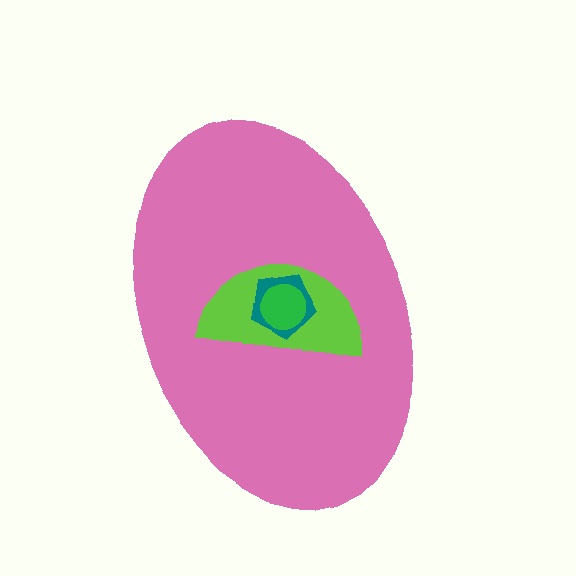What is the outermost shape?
The pink ellipse.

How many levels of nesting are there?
4.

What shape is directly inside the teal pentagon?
The green circle.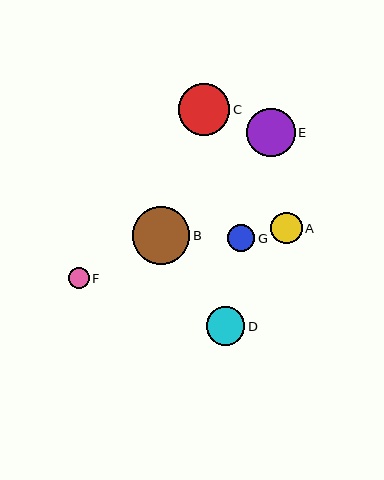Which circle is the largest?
Circle B is the largest with a size of approximately 58 pixels.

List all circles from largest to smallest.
From largest to smallest: B, C, E, D, A, G, F.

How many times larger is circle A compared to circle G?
Circle A is approximately 1.1 times the size of circle G.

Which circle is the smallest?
Circle F is the smallest with a size of approximately 21 pixels.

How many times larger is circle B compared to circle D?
Circle B is approximately 1.5 times the size of circle D.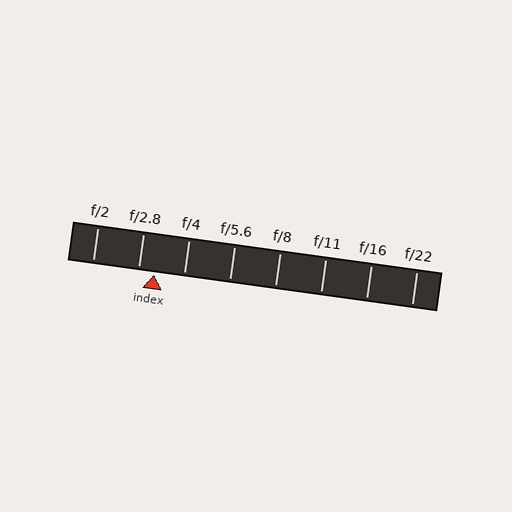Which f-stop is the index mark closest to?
The index mark is closest to f/2.8.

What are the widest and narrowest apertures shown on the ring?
The widest aperture shown is f/2 and the narrowest is f/22.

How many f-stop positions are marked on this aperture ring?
There are 8 f-stop positions marked.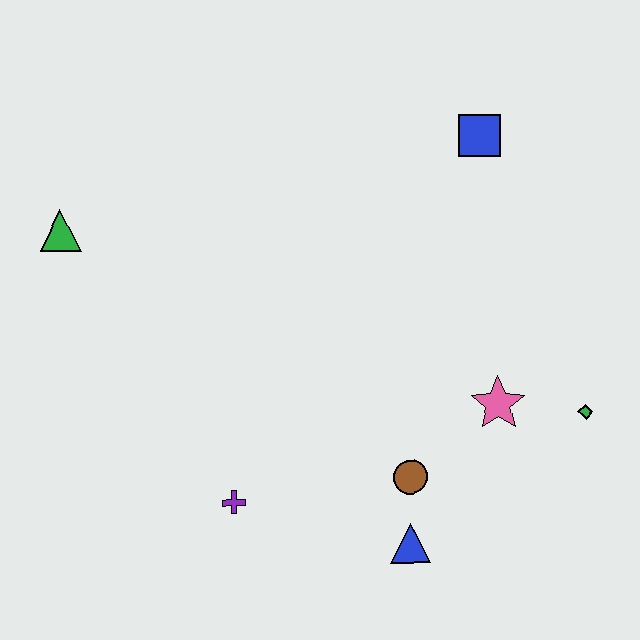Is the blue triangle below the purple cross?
Yes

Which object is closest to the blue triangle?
The brown circle is closest to the blue triangle.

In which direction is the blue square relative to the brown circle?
The blue square is above the brown circle.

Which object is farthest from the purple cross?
The blue square is farthest from the purple cross.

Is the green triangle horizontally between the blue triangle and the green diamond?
No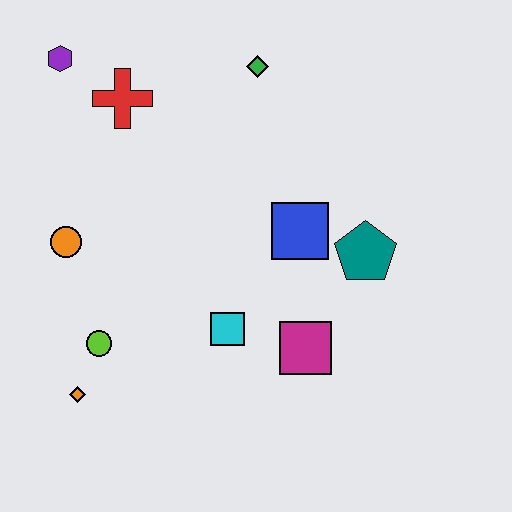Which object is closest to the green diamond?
The red cross is closest to the green diamond.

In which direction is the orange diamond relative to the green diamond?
The orange diamond is below the green diamond.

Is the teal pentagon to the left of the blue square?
No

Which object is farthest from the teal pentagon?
The purple hexagon is farthest from the teal pentagon.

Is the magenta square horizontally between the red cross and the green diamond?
No